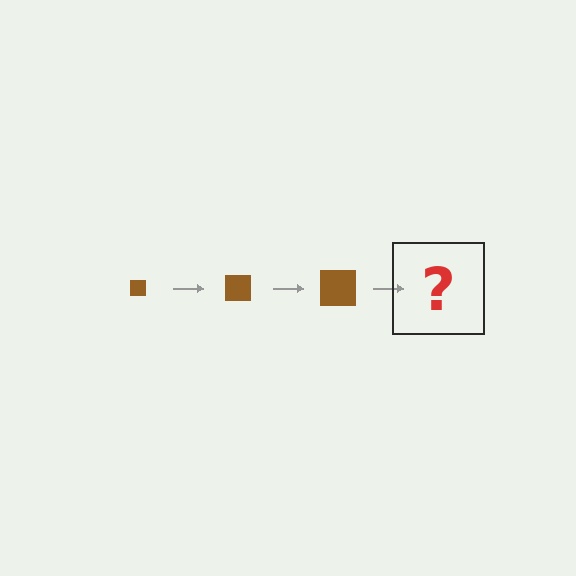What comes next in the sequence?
The next element should be a brown square, larger than the previous one.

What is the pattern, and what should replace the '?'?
The pattern is that the square gets progressively larger each step. The '?' should be a brown square, larger than the previous one.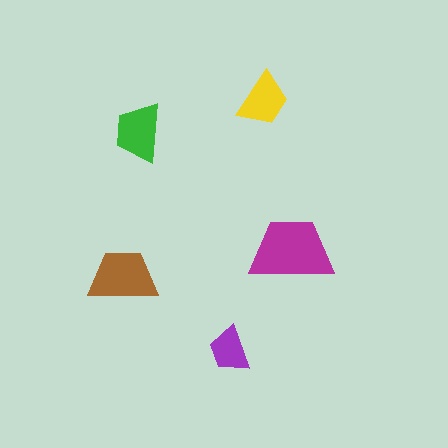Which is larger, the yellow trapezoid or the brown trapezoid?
The brown one.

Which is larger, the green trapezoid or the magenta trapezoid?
The magenta one.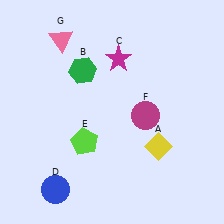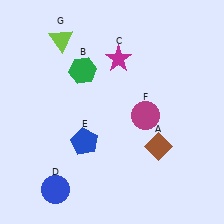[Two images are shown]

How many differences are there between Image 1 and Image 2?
There are 3 differences between the two images.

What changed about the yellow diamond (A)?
In Image 1, A is yellow. In Image 2, it changed to brown.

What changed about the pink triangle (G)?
In Image 1, G is pink. In Image 2, it changed to lime.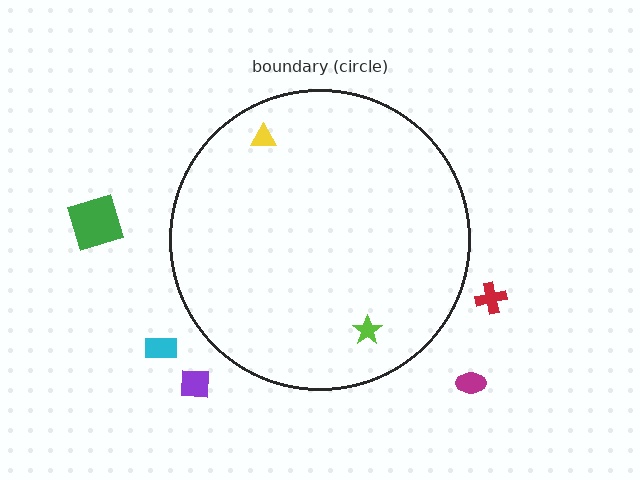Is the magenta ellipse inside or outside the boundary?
Outside.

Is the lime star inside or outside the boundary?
Inside.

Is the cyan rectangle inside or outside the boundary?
Outside.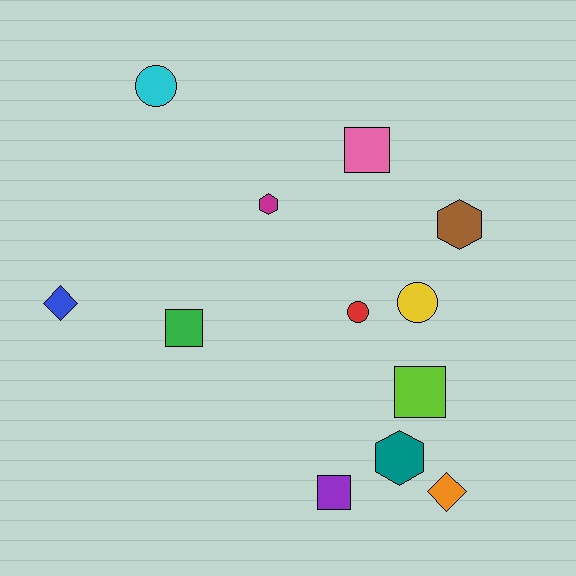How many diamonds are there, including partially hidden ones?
There are 2 diamonds.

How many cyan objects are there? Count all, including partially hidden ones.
There is 1 cyan object.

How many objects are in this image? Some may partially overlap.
There are 12 objects.